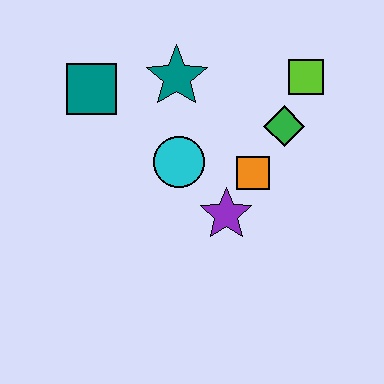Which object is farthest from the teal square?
The lime square is farthest from the teal square.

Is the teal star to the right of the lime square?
No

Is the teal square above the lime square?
No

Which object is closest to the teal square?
The teal star is closest to the teal square.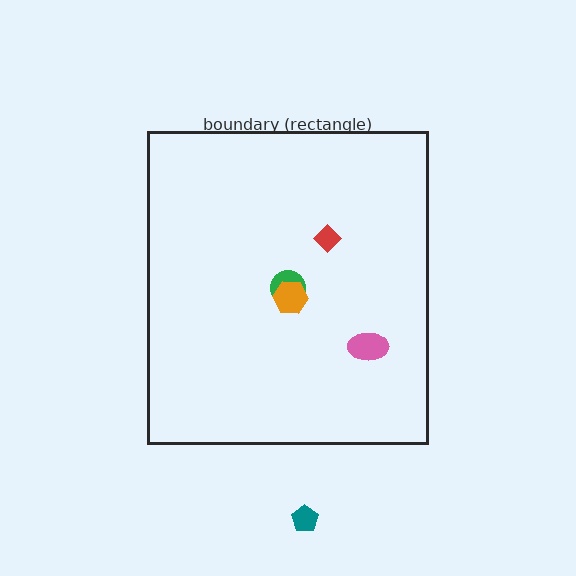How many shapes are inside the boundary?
4 inside, 1 outside.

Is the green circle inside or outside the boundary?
Inside.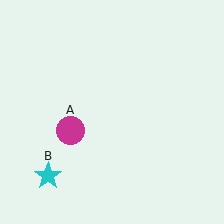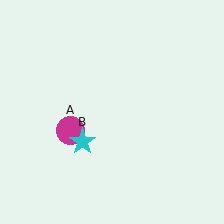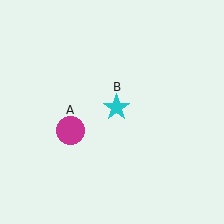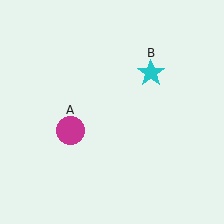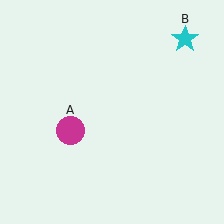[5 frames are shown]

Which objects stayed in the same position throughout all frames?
Magenta circle (object A) remained stationary.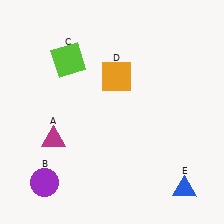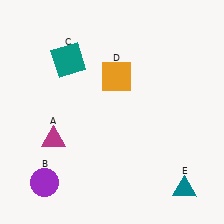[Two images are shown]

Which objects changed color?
C changed from lime to teal. E changed from blue to teal.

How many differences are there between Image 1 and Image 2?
There are 2 differences between the two images.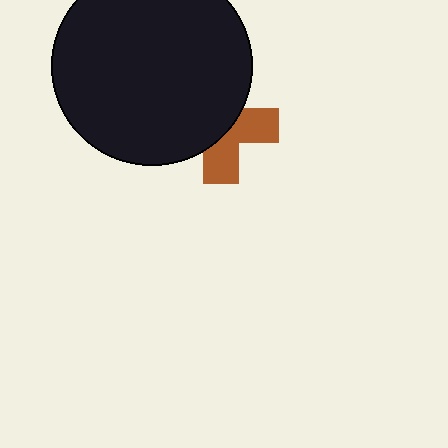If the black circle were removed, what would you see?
You would see the complete brown cross.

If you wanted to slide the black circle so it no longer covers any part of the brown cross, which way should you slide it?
Slide it toward the upper-left — that is the most direct way to separate the two shapes.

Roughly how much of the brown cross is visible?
A small part of it is visible (roughly 43%).